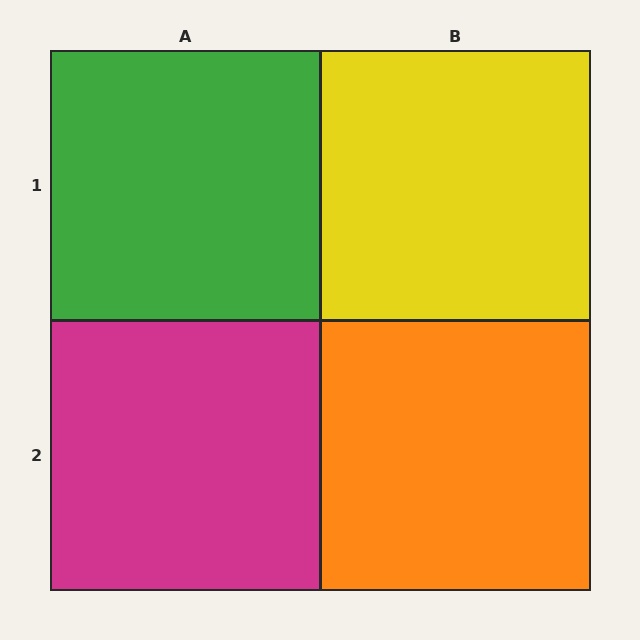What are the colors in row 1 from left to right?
Green, yellow.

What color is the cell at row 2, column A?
Magenta.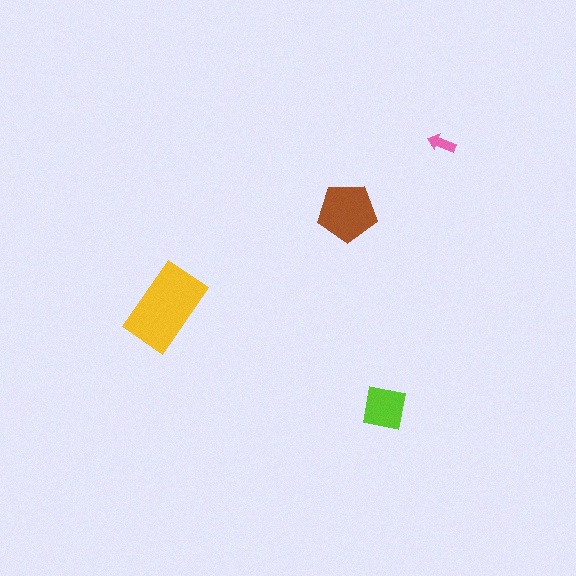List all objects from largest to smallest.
The yellow rectangle, the brown pentagon, the lime square, the pink arrow.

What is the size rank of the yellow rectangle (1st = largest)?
1st.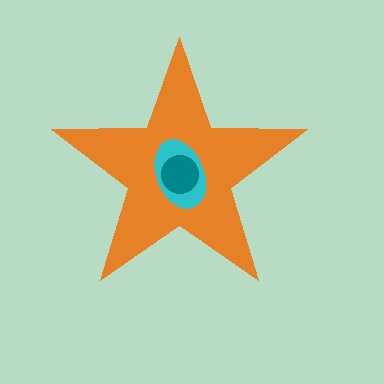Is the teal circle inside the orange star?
Yes.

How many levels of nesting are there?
3.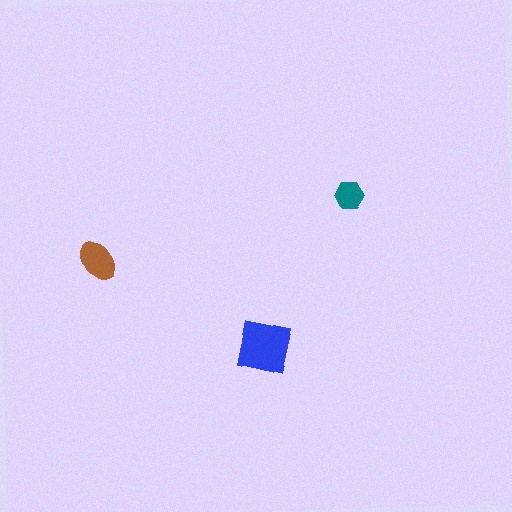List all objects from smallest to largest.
The teal hexagon, the brown ellipse, the blue square.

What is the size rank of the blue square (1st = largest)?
1st.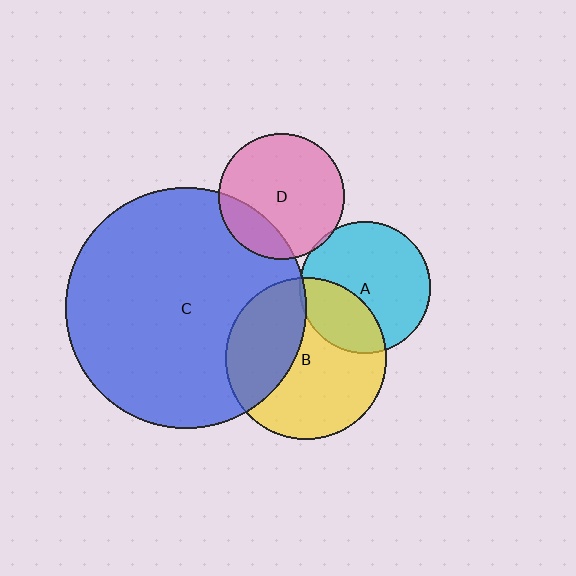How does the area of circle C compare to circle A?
Approximately 3.4 times.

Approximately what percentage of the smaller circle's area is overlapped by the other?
Approximately 35%.